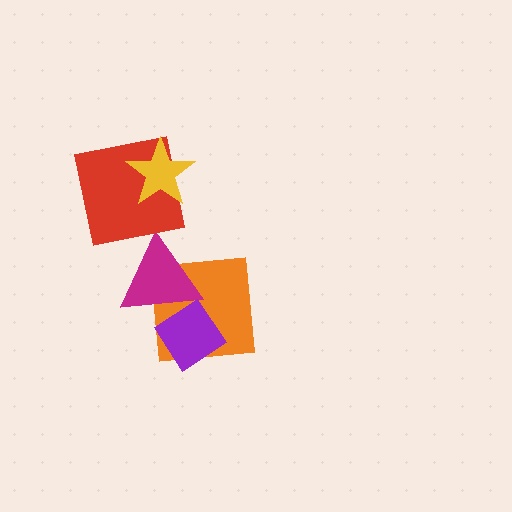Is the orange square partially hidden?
Yes, it is partially covered by another shape.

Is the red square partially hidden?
Yes, it is partially covered by another shape.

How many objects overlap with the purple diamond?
2 objects overlap with the purple diamond.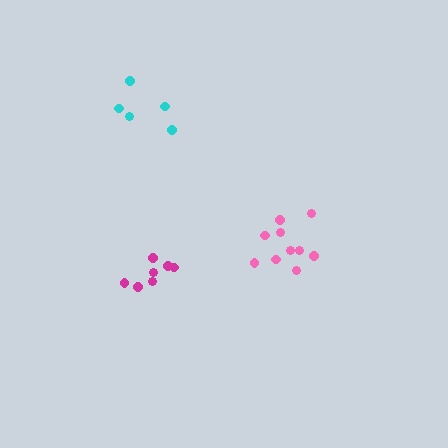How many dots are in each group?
Group 1: 10 dots, Group 2: 5 dots, Group 3: 7 dots (22 total).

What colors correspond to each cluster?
The clusters are colored: pink, cyan, magenta.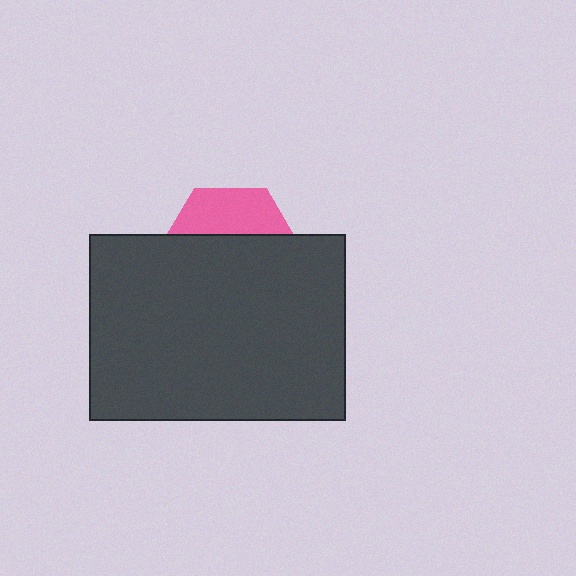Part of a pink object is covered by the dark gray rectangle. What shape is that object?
It is a hexagon.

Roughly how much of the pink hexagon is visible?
A small part of it is visible (roughly 33%).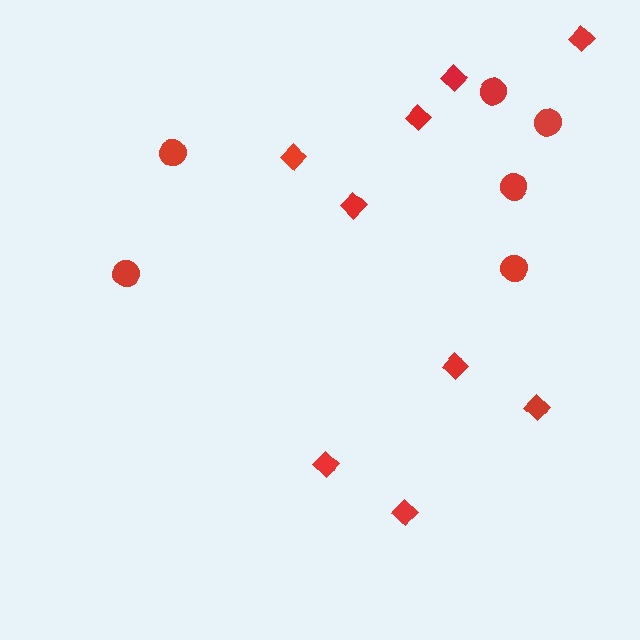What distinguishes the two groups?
There are 2 groups: one group of circles (6) and one group of diamonds (9).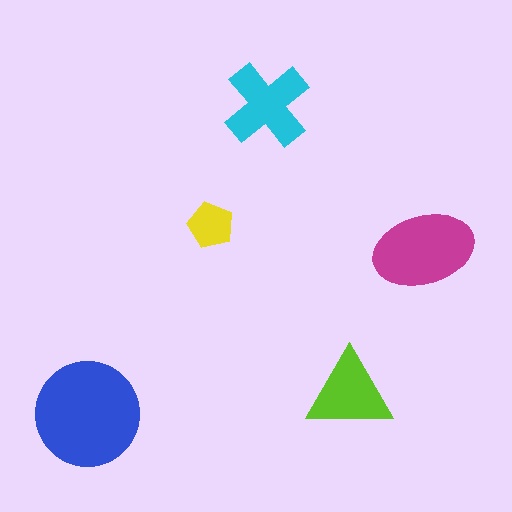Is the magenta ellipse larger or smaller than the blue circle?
Smaller.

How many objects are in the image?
There are 5 objects in the image.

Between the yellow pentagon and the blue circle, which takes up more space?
The blue circle.